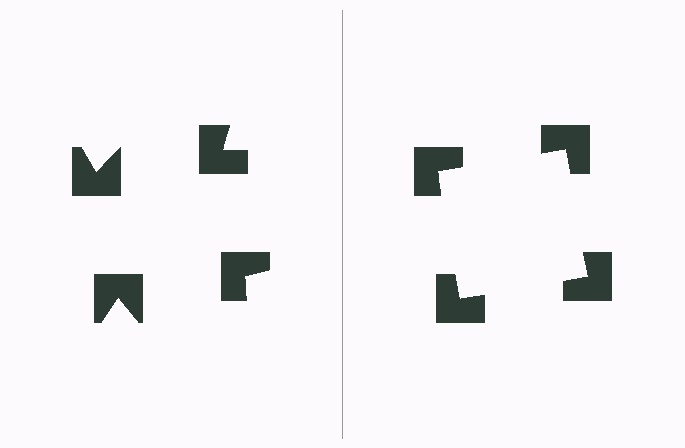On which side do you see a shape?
An illusory square appears on the right side. On the left side the wedge cuts are rotated, so no coherent shape forms.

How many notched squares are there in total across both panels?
8 — 4 on each side.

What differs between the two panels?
The notched squares are positioned identically on both sides; only the wedge orientations differ. On the right they align to a square; on the left they are misaligned.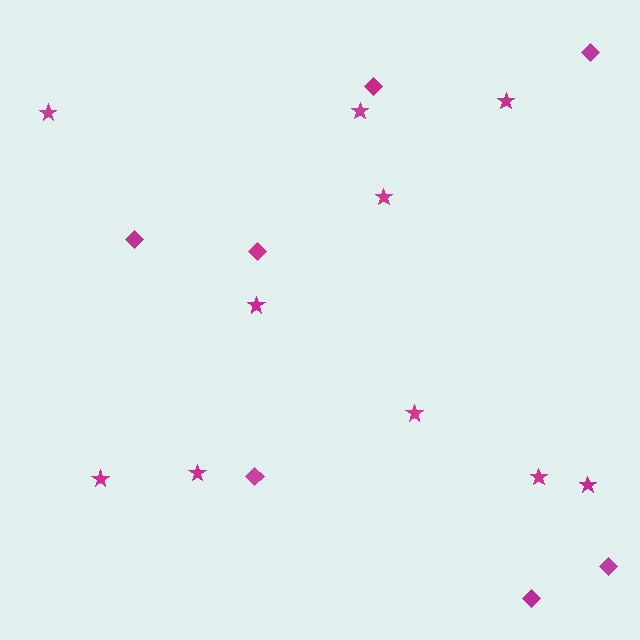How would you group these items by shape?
There are 2 groups: one group of stars (10) and one group of diamonds (7).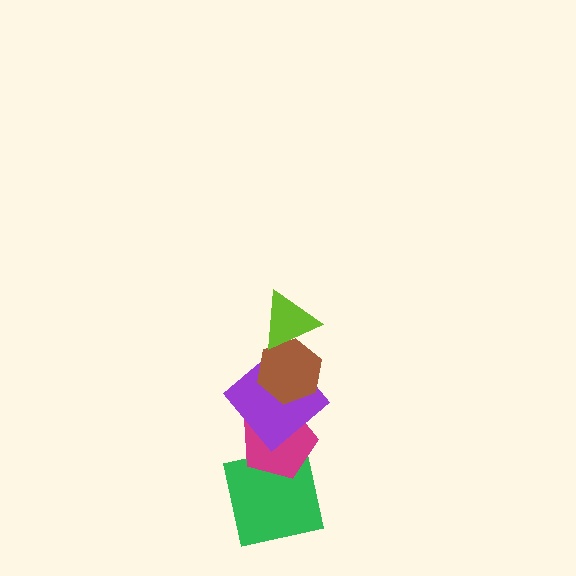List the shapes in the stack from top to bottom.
From top to bottom: the lime triangle, the brown hexagon, the purple diamond, the magenta pentagon, the green square.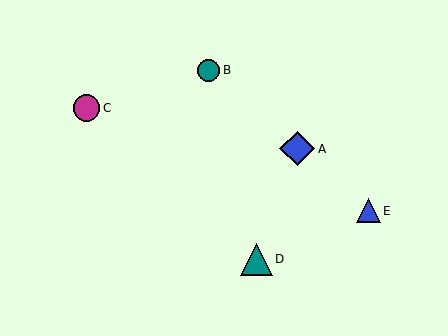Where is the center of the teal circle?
The center of the teal circle is at (208, 70).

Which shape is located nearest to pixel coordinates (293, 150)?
The blue diamond (labeled A) at (297, 149) is nearest to that location.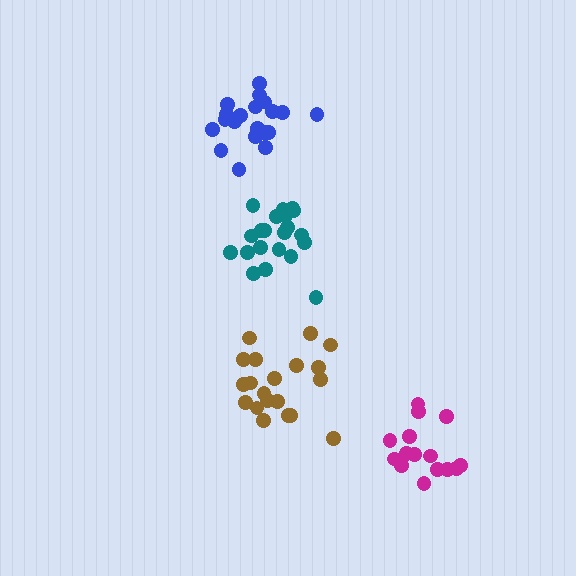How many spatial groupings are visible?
There are 4 spatial groupings.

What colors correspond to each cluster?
The clusters are colored: teal, brown, magenta, blue.